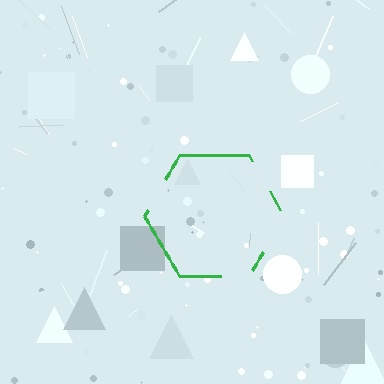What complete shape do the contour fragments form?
The contour fragments form a hexagon.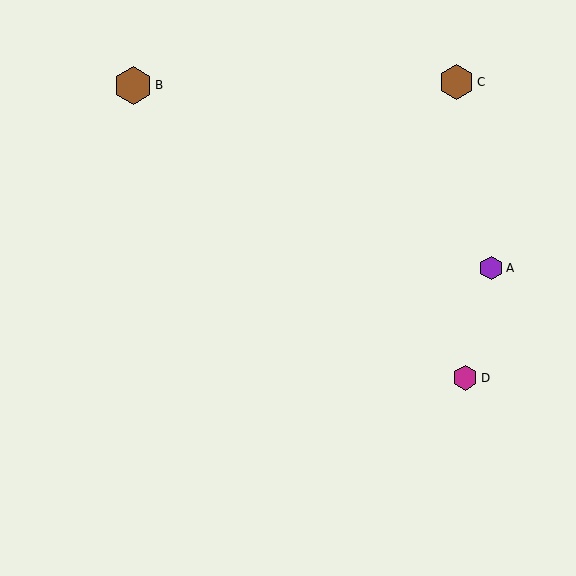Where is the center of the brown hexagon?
The center of the brown hexagon is at (457, 82).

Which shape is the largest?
The brown hexagon (labeled B) is the largest.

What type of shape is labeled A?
Shape A is a purple hexagon.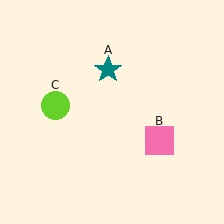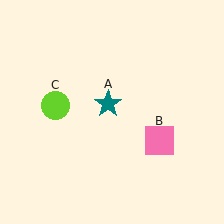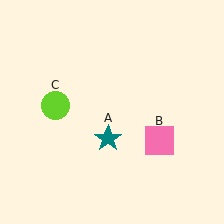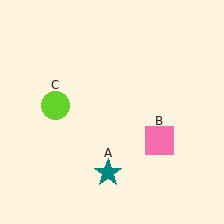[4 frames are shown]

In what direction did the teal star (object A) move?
The teal star (object A) moved down.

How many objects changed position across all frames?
1 object changed position: teal star (object A).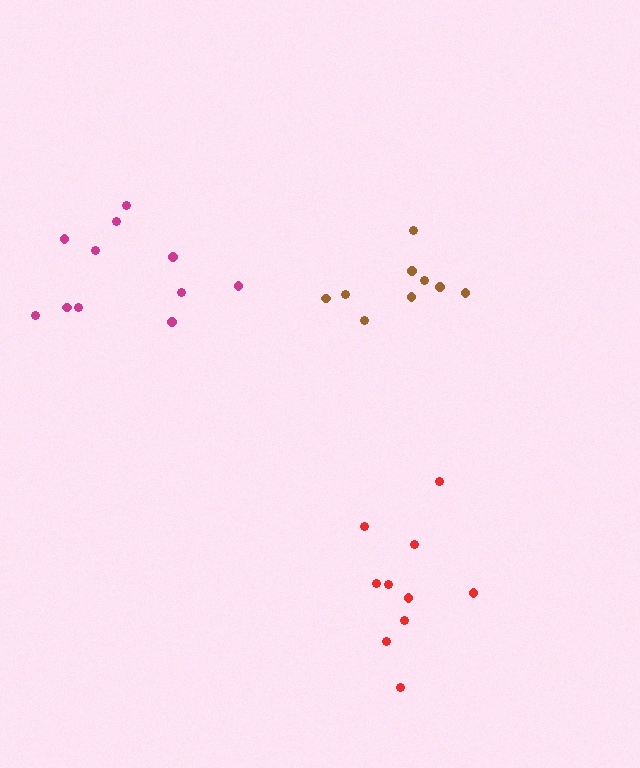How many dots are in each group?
Group 1: 9 dots, Group 2: 11 dots, Group 3: 10 dots (30 total).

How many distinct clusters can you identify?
There are 3 distinct clusters.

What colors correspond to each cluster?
The clusters are colored: brown, magenta, red.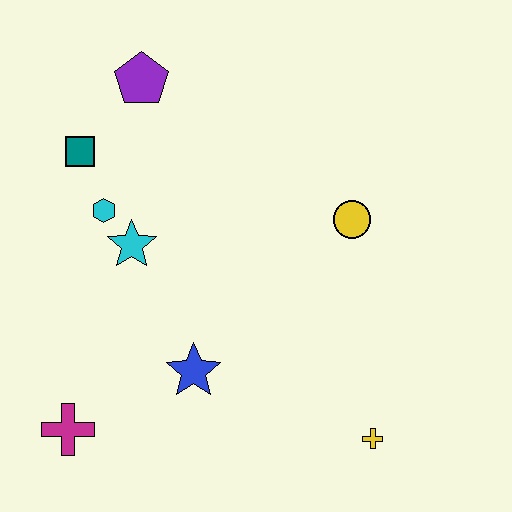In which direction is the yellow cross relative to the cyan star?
The yellow cross is to the right of the cyan star.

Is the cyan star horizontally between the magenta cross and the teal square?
No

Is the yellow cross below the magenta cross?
Yes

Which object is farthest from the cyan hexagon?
The yellow cross is farthest from the cyan hexagon.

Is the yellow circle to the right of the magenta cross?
Yes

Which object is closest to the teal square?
The cyan hexagon is closest to the teal square.